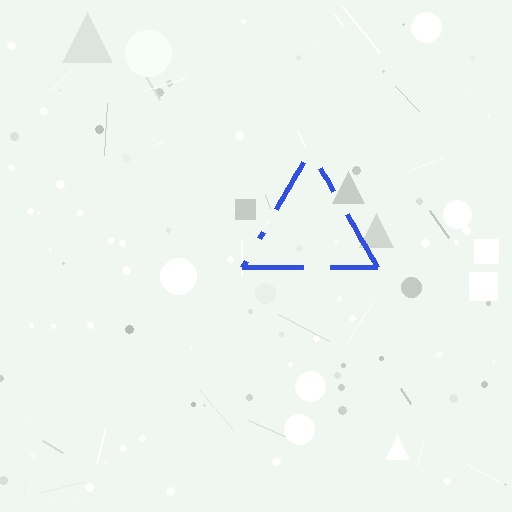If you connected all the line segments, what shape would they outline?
They would outline a triangle.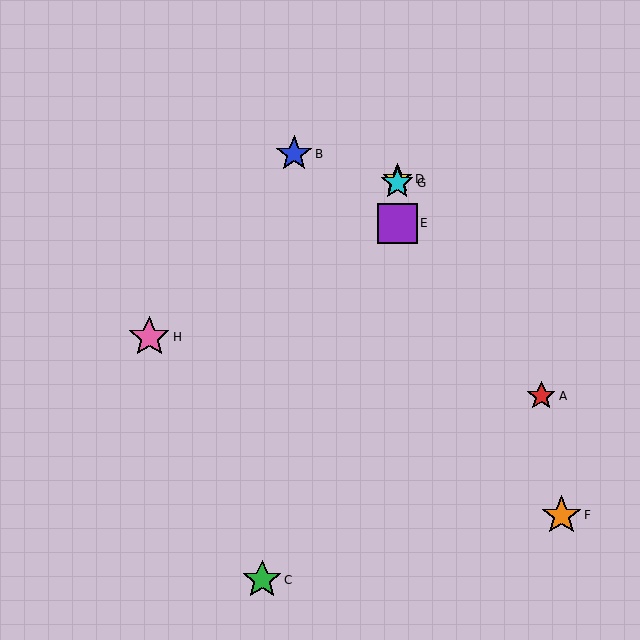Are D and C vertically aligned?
No, D is at x≈397 and C is at x≈262.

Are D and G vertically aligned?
Yes, both are at x≈397.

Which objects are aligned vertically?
Objects D, E, G are aligned vertically.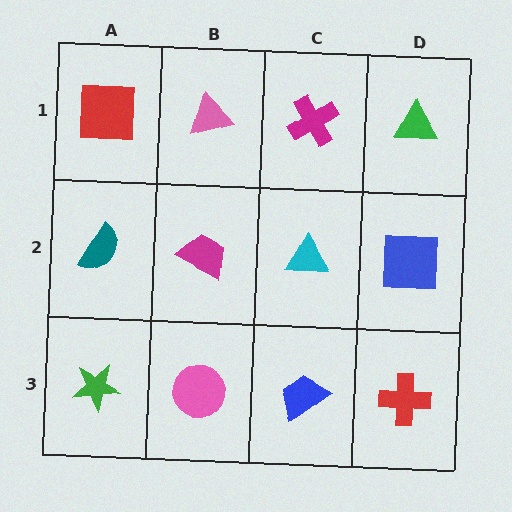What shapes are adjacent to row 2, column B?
A pink triangle (row 1, column B), a pink circle (row 3, column B), a teal semicircle (row 2, column A), a cyan triangle (row 2, column C).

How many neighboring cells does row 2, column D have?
3.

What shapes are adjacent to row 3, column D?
A blue square (row 2, column D), a blue trapezoid (row 3, column C).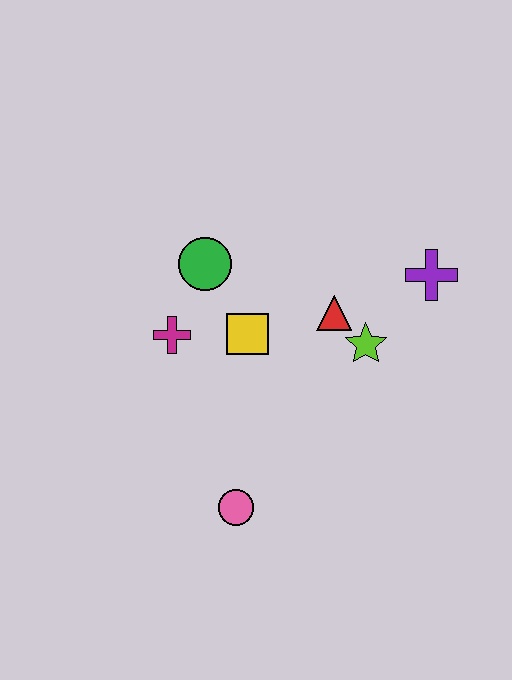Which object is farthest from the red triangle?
The pink circle is farthest from the red triangle.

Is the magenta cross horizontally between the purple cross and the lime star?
No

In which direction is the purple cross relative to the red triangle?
The purple cross is to the right of the red triangle.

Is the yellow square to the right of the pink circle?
Yes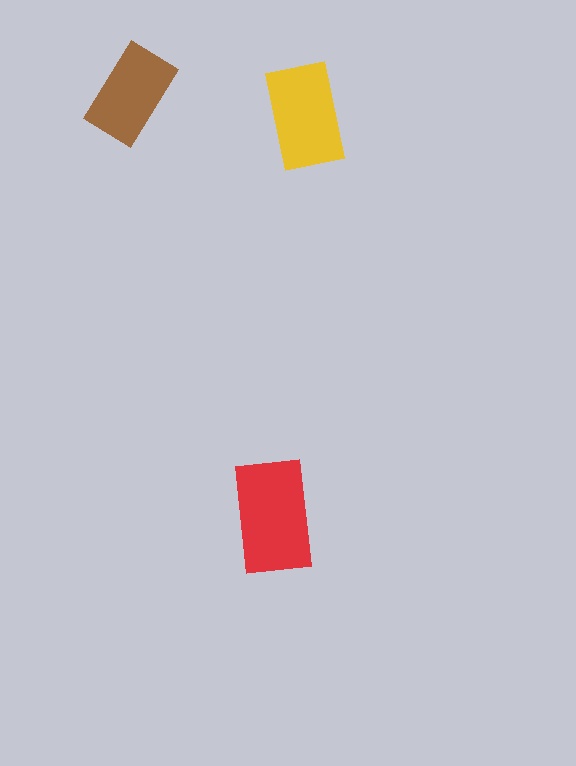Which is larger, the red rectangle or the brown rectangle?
The red one.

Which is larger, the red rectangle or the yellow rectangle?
The red one.